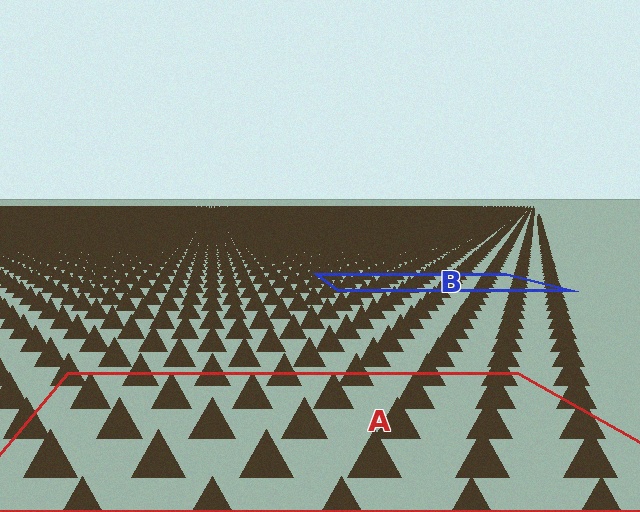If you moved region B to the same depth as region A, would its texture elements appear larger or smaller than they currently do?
They would appear larger. At a closer depth, the same texture elements are projected at a bigger on-screen size.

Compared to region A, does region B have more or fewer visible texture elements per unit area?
Region B has more texture elements per unit area — they are packed more densely because it is farther away.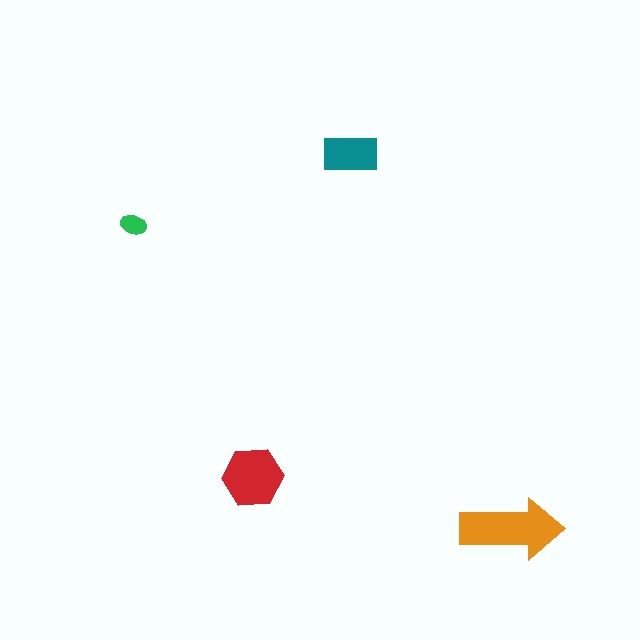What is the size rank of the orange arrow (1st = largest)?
1st.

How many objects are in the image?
There are 4 objects in the image.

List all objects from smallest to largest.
The green ellipse, the teal rectangle, the red hexagon, the orange arrow.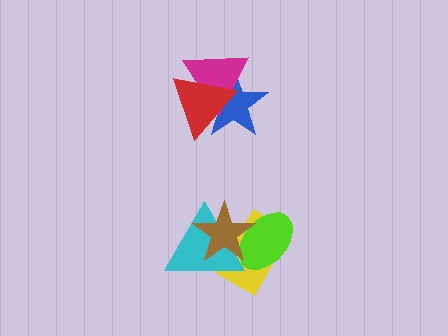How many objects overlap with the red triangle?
2 objects overlap with the red triangle.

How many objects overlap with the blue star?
2 objects overlap with the blue star.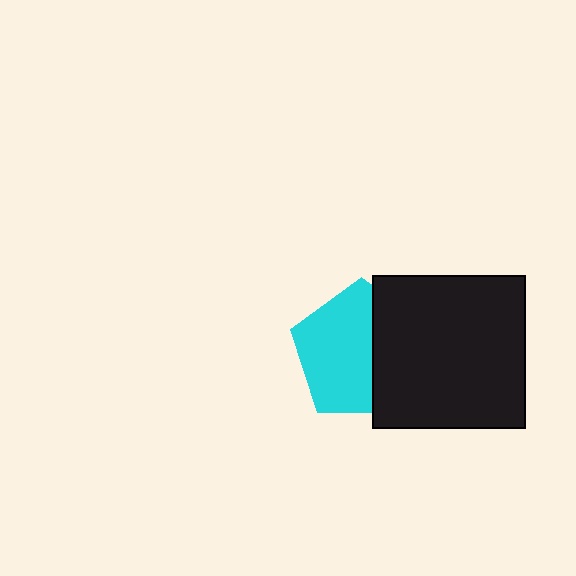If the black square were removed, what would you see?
You would see the complete cyan pentagon.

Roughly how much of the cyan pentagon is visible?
About half of it is visible (roughly 60%).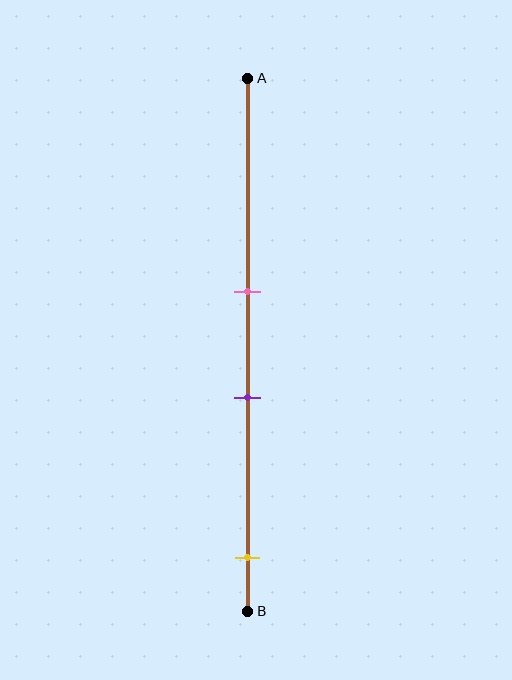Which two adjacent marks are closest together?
The pink and purple marks are the closest adjacent pair.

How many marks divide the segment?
There are 3 marks dividing the segment.